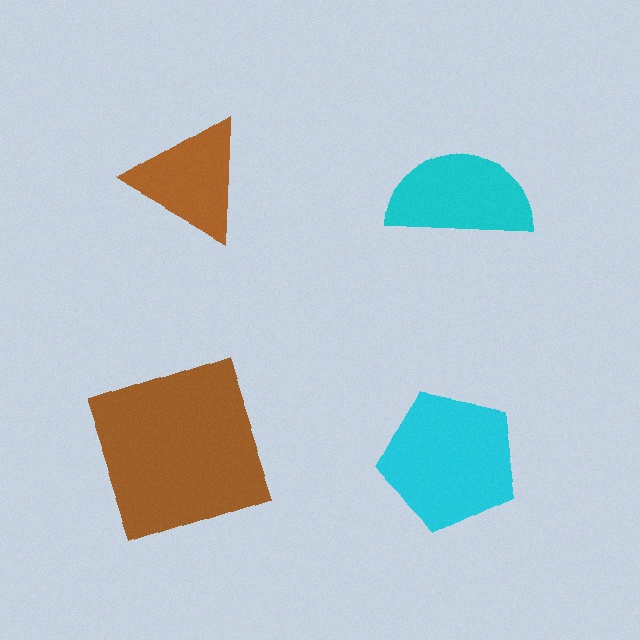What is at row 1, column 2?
A cyan semicircle.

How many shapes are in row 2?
2 shapes.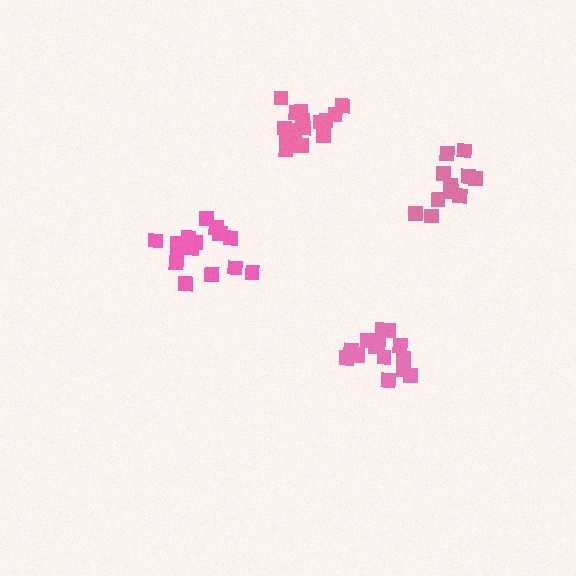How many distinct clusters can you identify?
There are 4 distinct clusters.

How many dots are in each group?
Group 1: 16 dots, Group 2: 14 dots, Group 3: 15 dots, Group 4: 11 dots (56 total).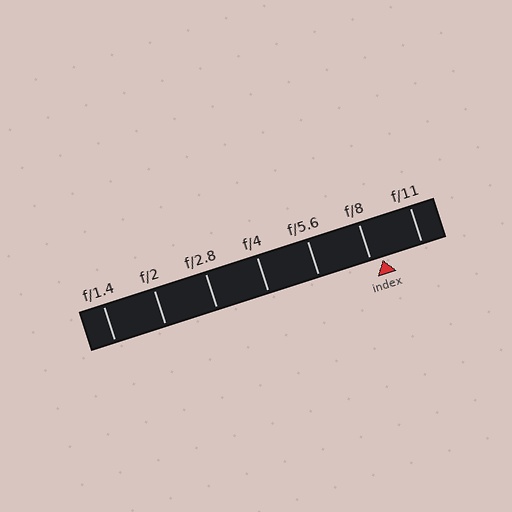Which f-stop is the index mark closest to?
The index mark is closest to f/8.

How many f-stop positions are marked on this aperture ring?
There are 7 f-stop positions marked.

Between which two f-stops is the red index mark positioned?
The index mark is between f/8 and f/11.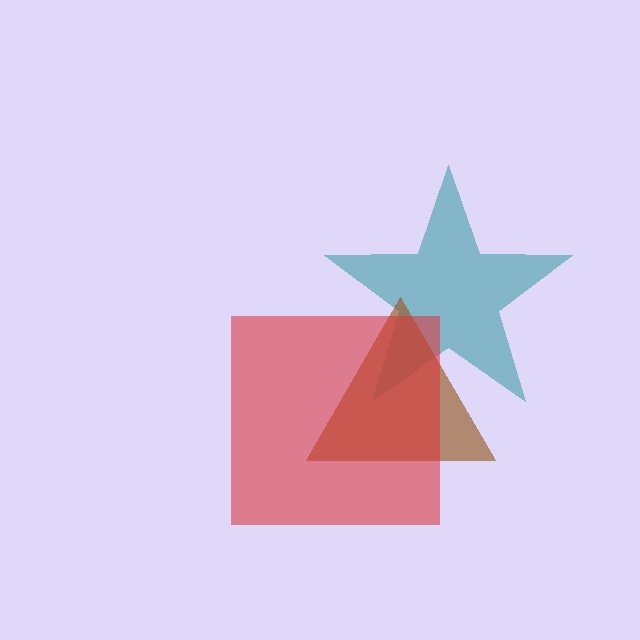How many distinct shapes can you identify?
There are 3 distinct shapes: a teal star, a brown triangle, a red square.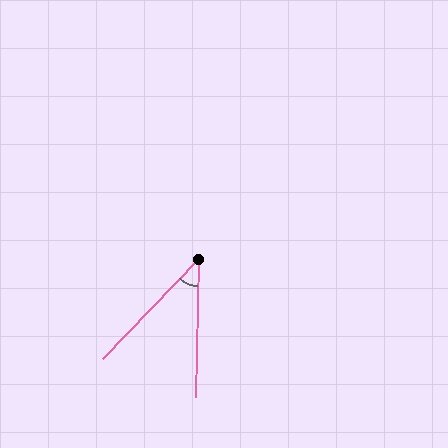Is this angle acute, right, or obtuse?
It is acute.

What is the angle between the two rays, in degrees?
Approximately 43 degrees.